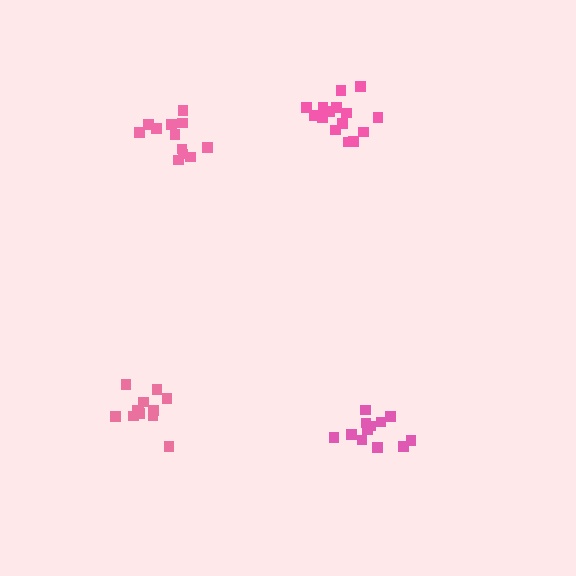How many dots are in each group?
Group 1: 15 dots, Group 2: 12 dots, Group 3: 12 dots, Group 4: 12 dots (51 total).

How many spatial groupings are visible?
There are 4 spatial groupings.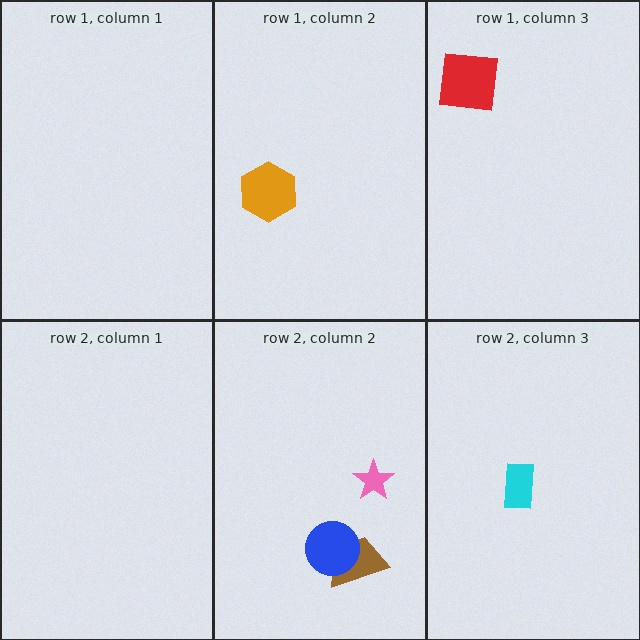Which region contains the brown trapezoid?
The row 2, column 2 region.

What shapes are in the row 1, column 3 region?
The red square.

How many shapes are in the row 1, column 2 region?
1.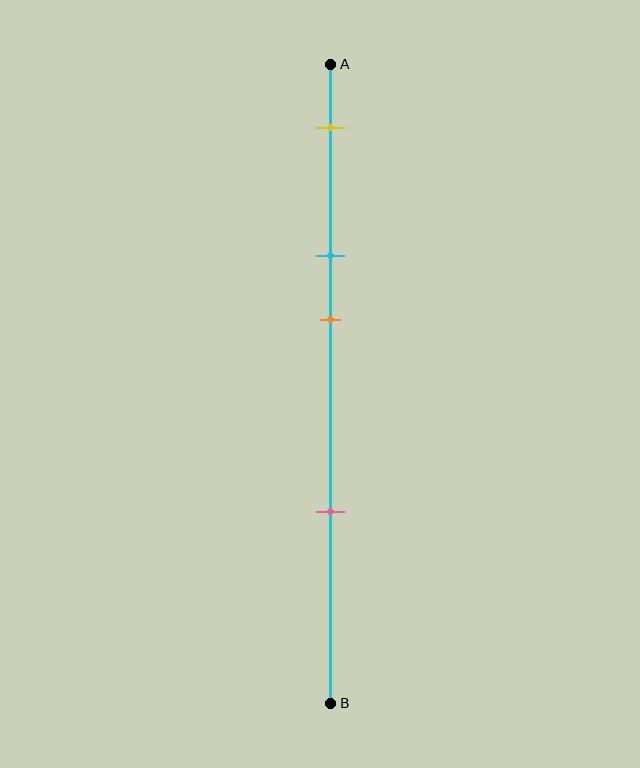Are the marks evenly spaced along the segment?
No, the marks are not evenly spaced.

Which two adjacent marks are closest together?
The cyan and orange marks are the closest adjacent pair.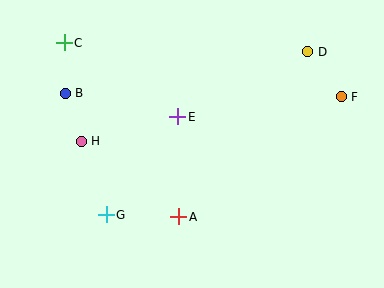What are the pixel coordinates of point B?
Point B is at (65, 93).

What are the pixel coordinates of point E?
Point E is at (178, 117).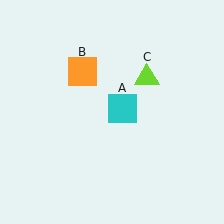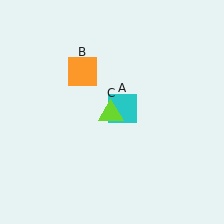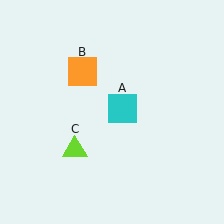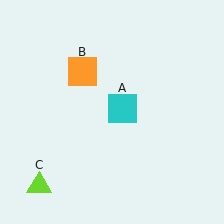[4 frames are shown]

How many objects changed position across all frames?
1 object changed position: lime triangle (object C).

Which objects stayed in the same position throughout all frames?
Cyan square (object A) and orange square (object B) remained stationary.